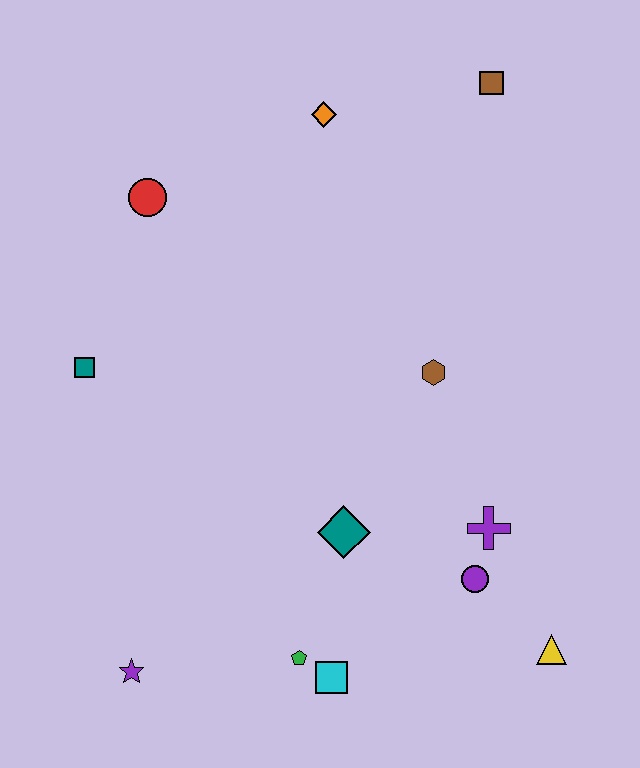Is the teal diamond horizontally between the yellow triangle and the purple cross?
No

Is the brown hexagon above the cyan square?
Yes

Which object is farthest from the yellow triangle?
The red circle is farthest from the yellow triangle.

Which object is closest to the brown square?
The orange diamond is closest to the brown square.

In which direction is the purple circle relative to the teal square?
The purple circle is to the right of the teal square.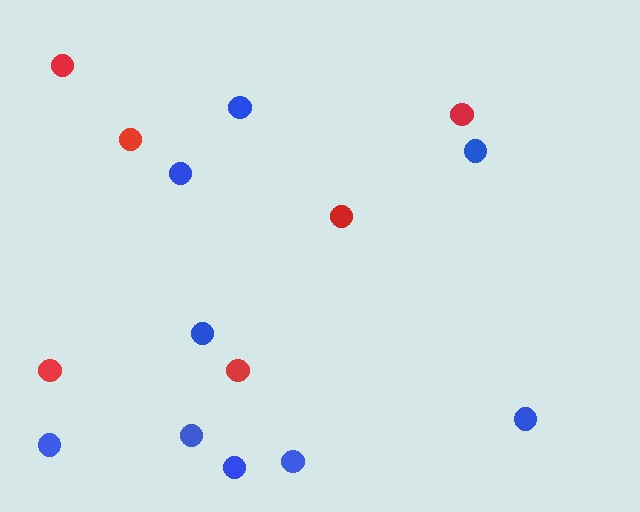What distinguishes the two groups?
There are 2 groups: one group of blue circles (9) and one group of red circles (6).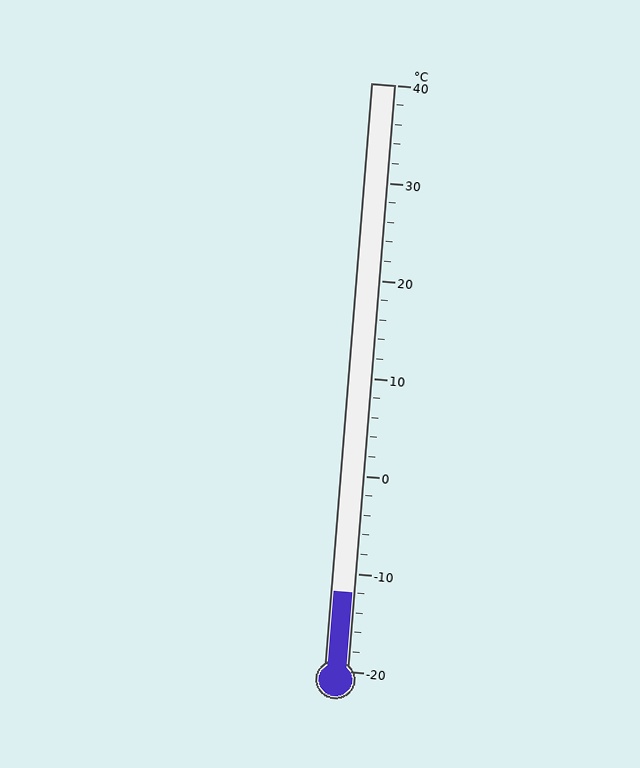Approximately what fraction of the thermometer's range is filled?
The thermometer is filled to approximately 15% of its range.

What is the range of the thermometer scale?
The thermometer scale ranges from -20°C to 40°C.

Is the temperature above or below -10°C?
The temperature is below -10°C.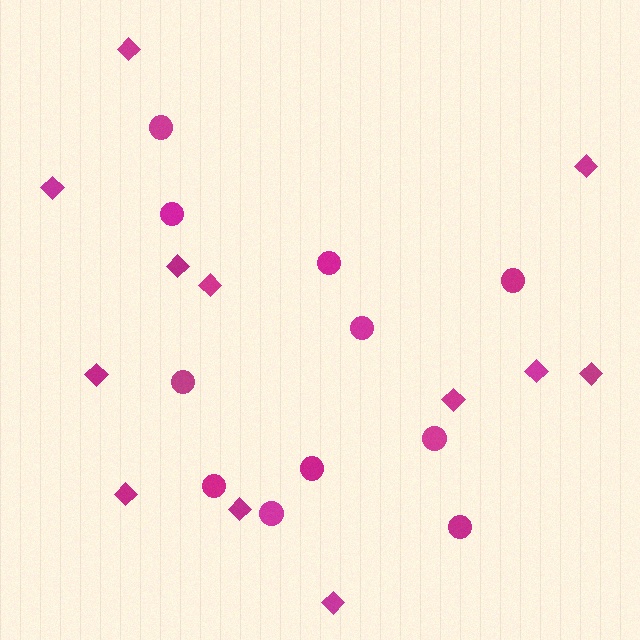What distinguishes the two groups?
There are 2 groups: one group of circles (11) and one group of diamonds (12).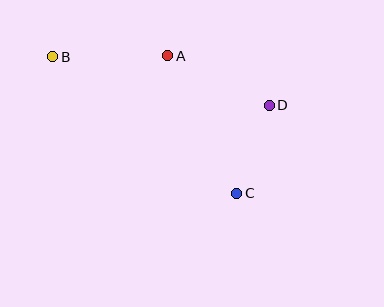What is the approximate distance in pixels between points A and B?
The distance between A and B is approximately 115 pixels.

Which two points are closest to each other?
Points C and D are closest to each other.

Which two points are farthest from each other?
Points B and C are farthest from each other.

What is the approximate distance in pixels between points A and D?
The distance between A and D is approximately 113 pixels.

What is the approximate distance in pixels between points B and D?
The distance between B and D is approximately 222 pixels.